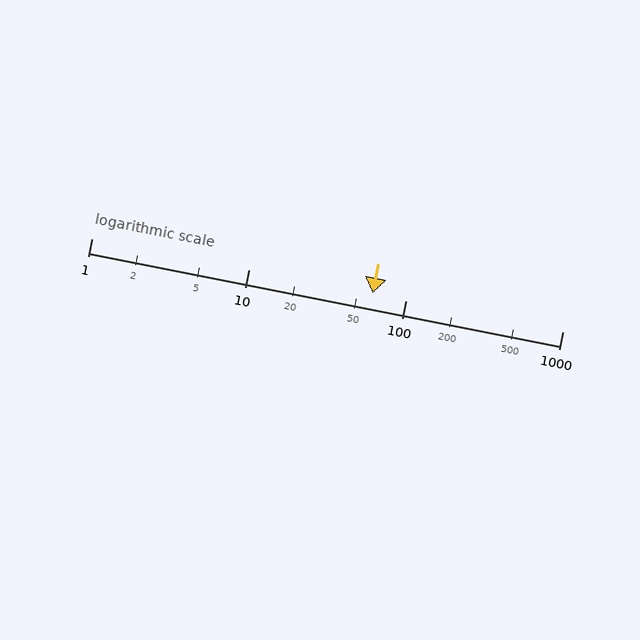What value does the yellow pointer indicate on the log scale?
The pointer indicates approximately 62.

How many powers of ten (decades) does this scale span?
The scale spans 3 decades, from 1 to 1000.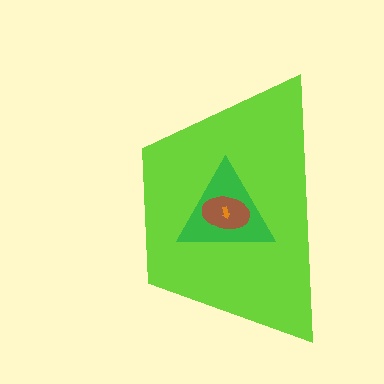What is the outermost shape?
The lime trapezoid.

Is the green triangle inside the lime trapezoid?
Yes.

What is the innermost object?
The orange arrow.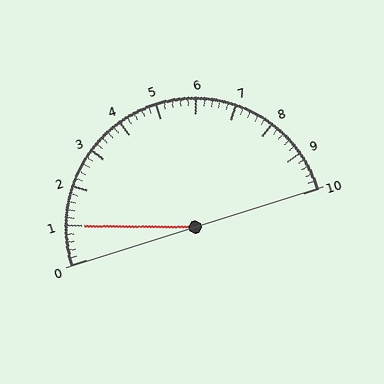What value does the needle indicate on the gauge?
The needle indicates approximately 1.0.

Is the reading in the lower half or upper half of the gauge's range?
The reading is in the lower half of the range (0 to 10).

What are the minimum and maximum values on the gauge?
The gauge ranges from 0 to 10.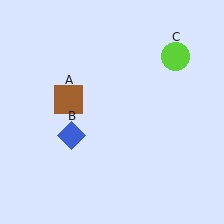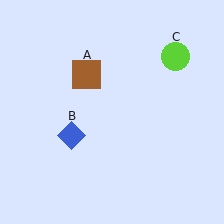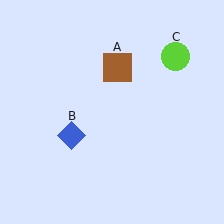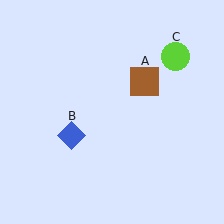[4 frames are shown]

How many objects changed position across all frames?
1 object changed position: brown square (object A).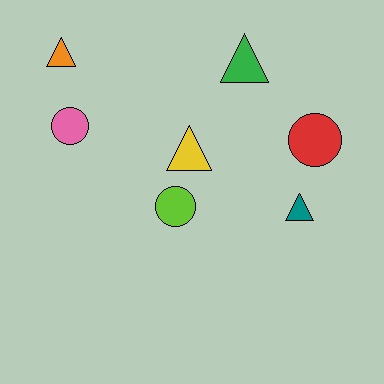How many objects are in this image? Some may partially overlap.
There are 7 objects.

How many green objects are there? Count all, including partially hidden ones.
There is 1 green object.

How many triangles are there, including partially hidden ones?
There are 4 triangles.